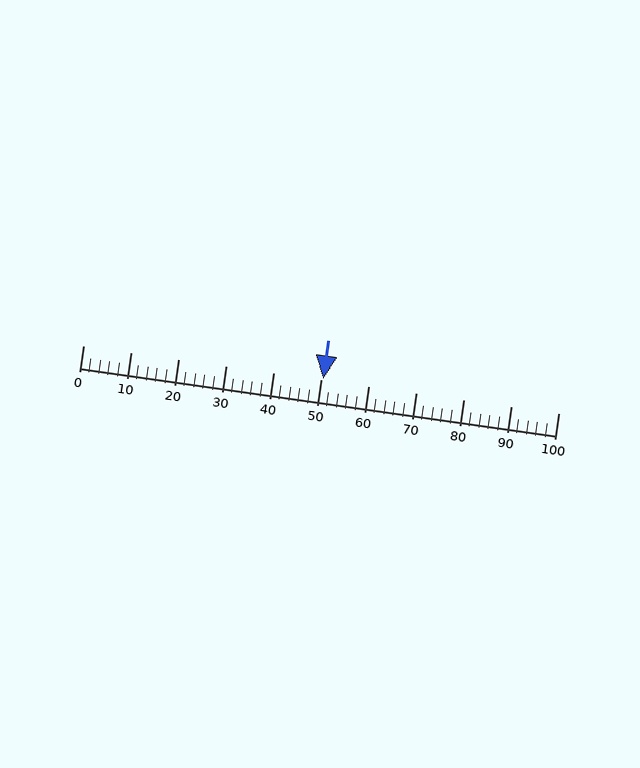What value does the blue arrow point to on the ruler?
The blue arrow points to approximately 51.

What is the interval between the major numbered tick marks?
The major tick marks are spaced 10 units apart.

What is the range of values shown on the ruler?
The ruler shows values from 0 to 100.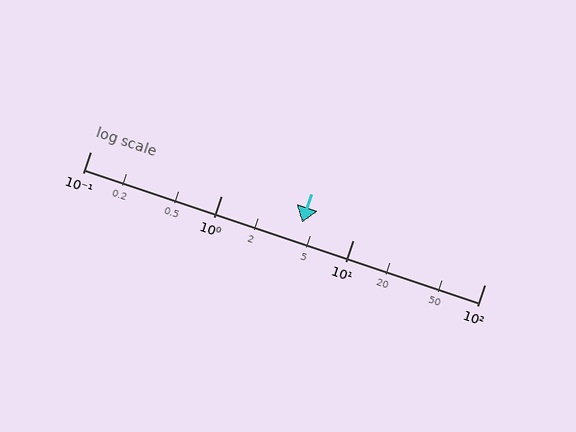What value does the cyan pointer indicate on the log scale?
The pointer indicates approximately 4.1.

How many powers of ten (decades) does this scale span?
The scale spans 3 decades, from 0.1 to 100.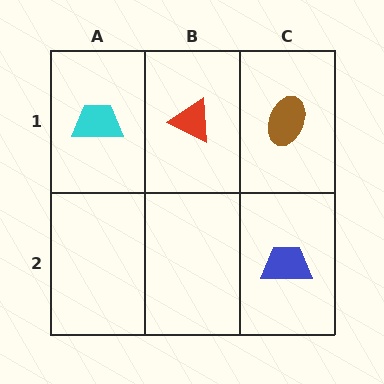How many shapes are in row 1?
3 shapes.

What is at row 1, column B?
A red triangle.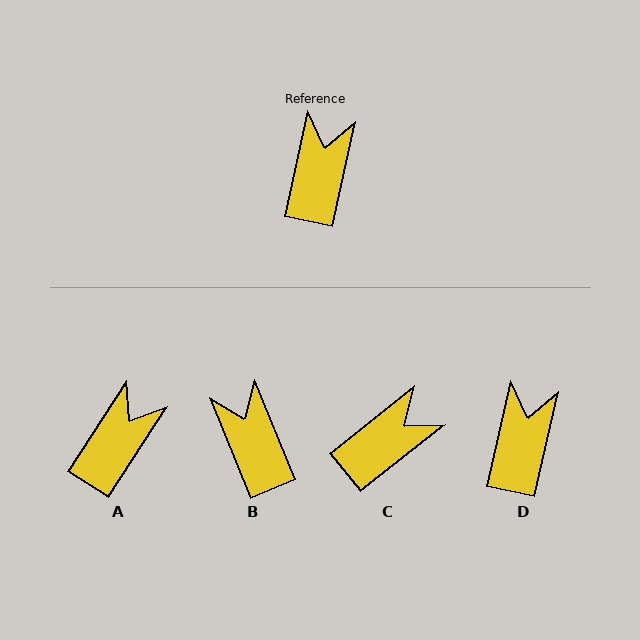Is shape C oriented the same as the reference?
No, it is off by about 39 degrees.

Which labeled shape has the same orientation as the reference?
D.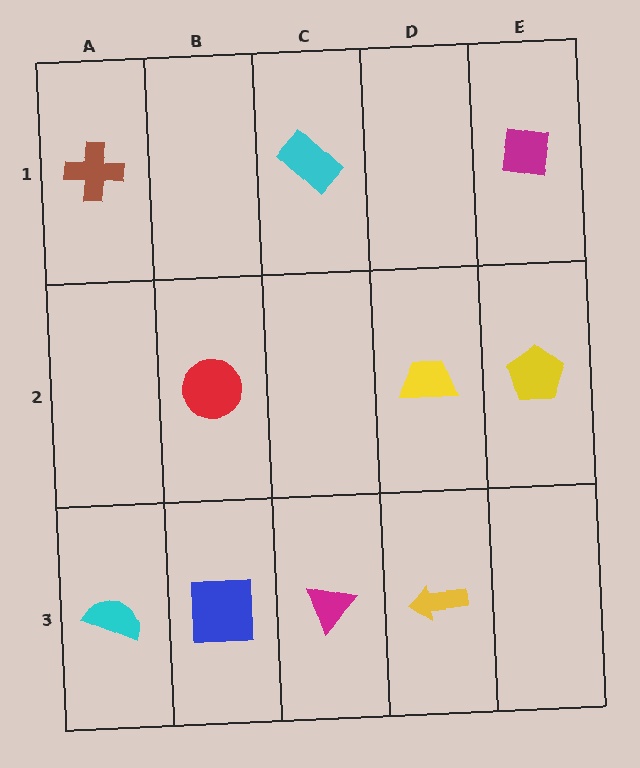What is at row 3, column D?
A yellow arrow.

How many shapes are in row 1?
3 shapes.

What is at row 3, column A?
A cyan semicircle.